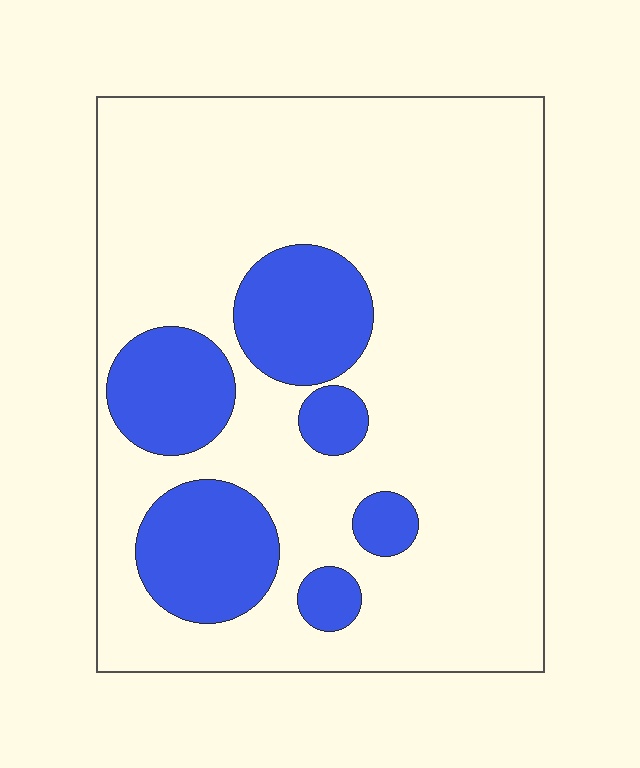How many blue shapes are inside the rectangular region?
6.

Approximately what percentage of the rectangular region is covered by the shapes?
Approximately 20%.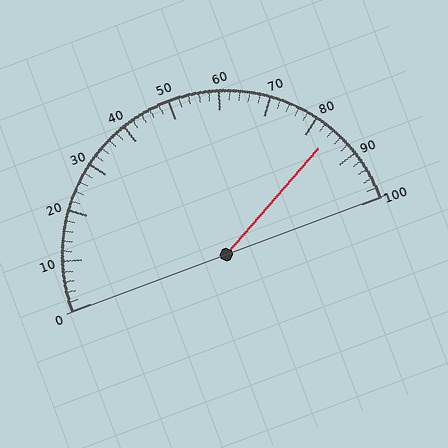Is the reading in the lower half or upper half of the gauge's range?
The reading is in the upper half of the range (0 to 100).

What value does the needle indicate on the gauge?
The needle indicates approximately 84.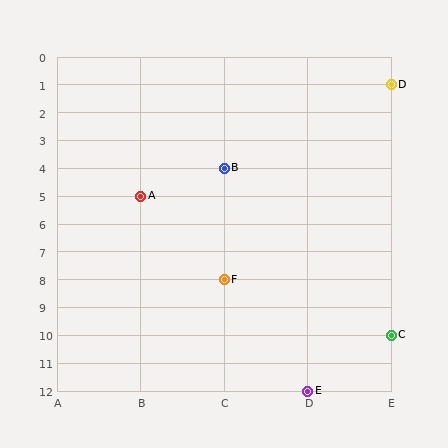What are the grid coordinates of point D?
Point D is at grid coordinates (E, 1).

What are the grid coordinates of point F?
Point F is at grid coordinates (C, 8).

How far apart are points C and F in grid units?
Points C and F are 2 columns and 2 rows apart (about 2.8 grid units diagonally).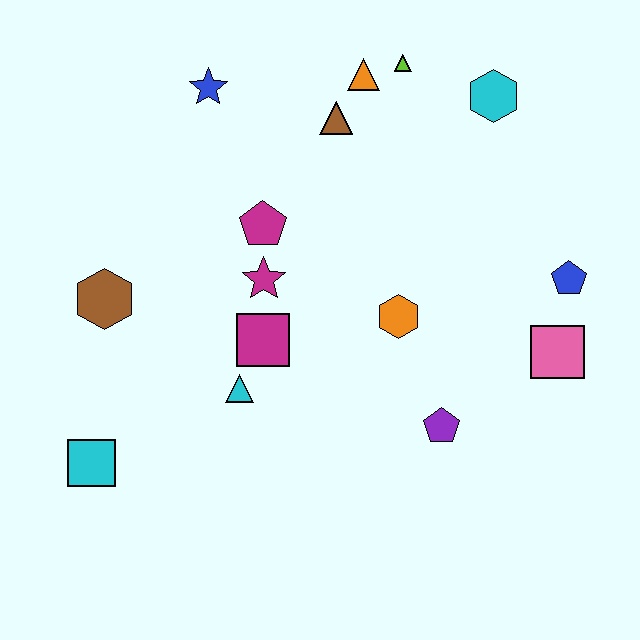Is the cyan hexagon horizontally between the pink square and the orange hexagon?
Yes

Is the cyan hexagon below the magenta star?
No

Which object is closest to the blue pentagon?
The pink square is closest to the blue pentagon.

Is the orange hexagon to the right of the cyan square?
Yes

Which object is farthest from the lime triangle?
The cyan square is farthest from the lime triangle.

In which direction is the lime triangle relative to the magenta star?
The lime triangle is above the magenta star.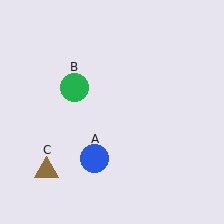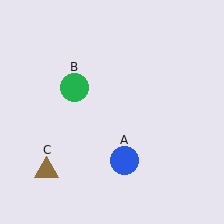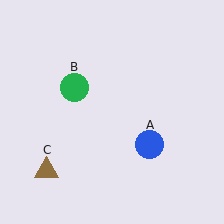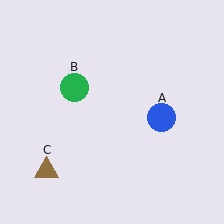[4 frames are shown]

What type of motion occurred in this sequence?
The blue circle (object A) rotated counterclockwise around the center of the scene.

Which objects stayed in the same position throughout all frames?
Green circle (object B) and brown triangle (object C) remained stationary.